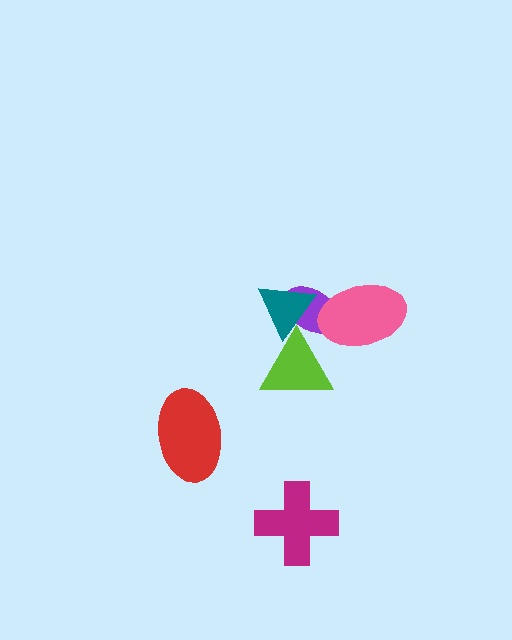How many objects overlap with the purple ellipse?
3 objects overlap with the purple ellipse.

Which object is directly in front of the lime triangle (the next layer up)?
The purple ellipse is directly in front of the lime triangle.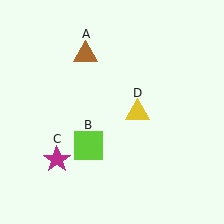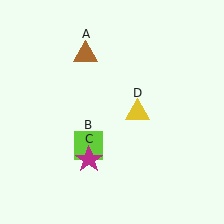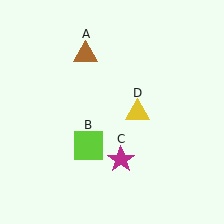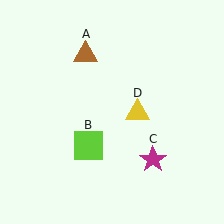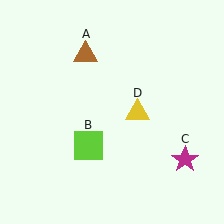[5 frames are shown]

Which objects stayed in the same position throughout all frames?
Brown triangle (object A) and lime square (object B) and yellow triangle (object D) remained stationary.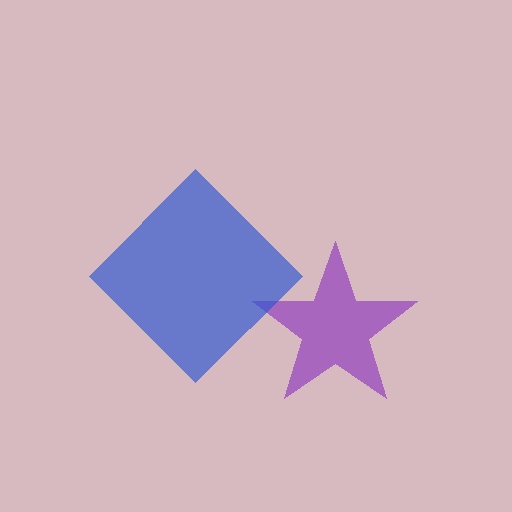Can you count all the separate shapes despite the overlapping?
Yes, there are 2 separate shapes.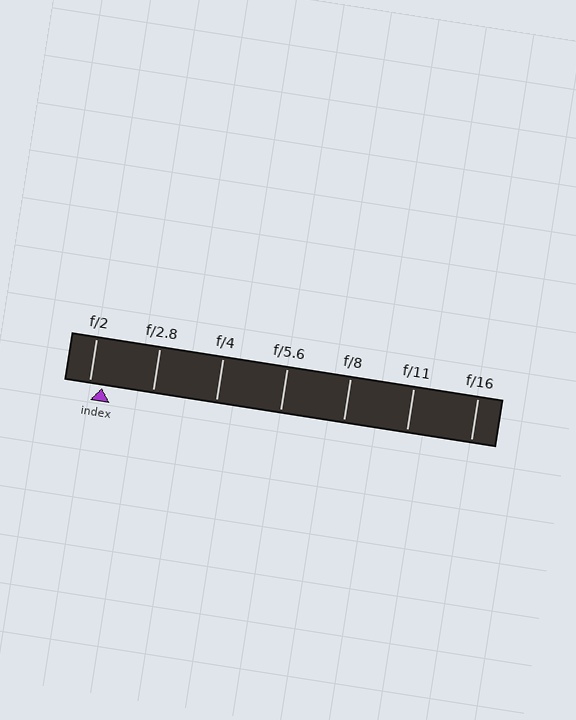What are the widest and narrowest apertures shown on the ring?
The widest aperture shown is f/2 and the narrowest is f/16.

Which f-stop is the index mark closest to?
The index mark is closest to f/2.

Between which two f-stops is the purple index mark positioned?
The index mark is between f/2 and f/2.8.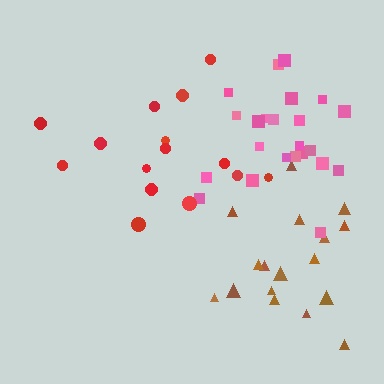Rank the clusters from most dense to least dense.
pink, red, brown.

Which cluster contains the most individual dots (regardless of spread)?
Pink (23).